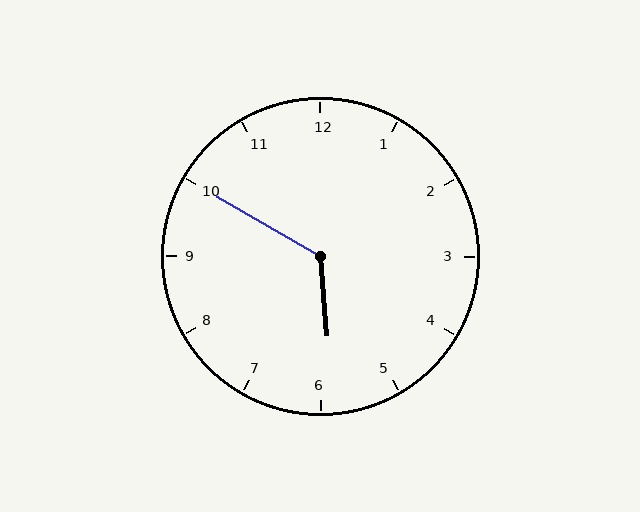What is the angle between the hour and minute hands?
Approximately 125 degrees.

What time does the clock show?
5:50.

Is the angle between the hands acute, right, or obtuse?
It is obtuse.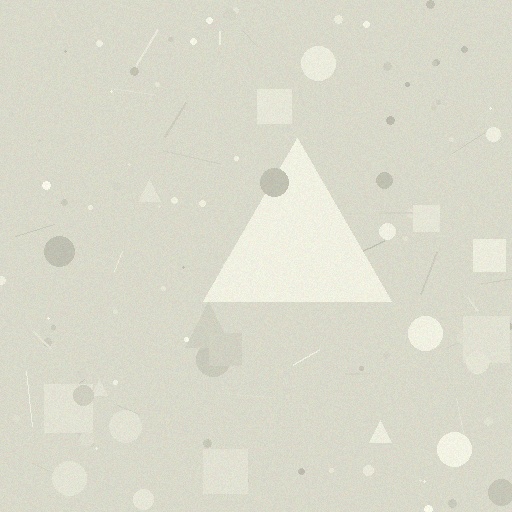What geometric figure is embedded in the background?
A triangle is embedded in the background.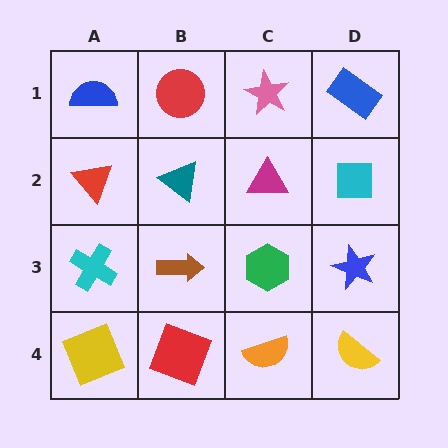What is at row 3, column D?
A blue star.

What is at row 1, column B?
A red circle.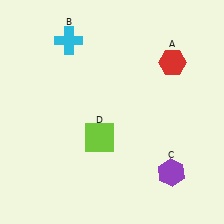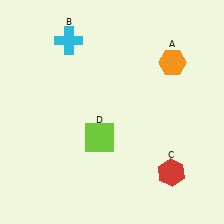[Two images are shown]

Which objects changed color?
A changed from red to orange. C changed from purple to red.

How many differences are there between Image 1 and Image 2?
There are 2 differences between the two images.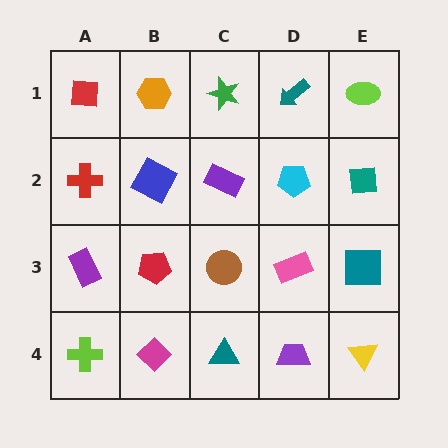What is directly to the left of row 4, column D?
A teal triangle.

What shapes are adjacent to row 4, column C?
A brown circle (row 3, column C), a magenta diamond (row 4, column B), a purple trapezoid (row 4, column D).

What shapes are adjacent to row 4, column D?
A pink rectangle (row 3, column D), a teal triangle (row 4, column C), a yellow triangle (row 4, column E).